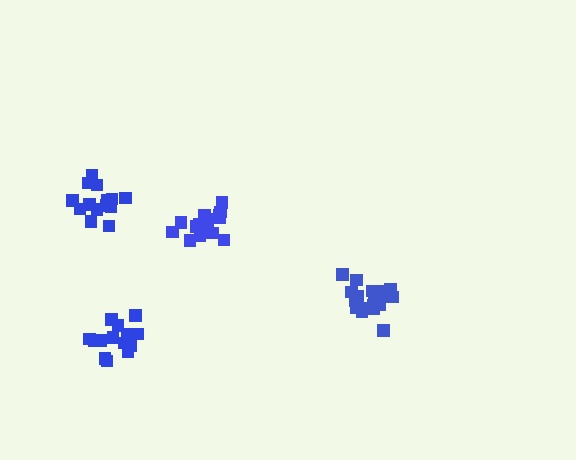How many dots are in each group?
Group 1: 18 dots, Group 2: 18 dots, Group 3: 14 dots, Group 4: 14 dots (64 total).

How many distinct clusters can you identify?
There are 4 distinct clusters.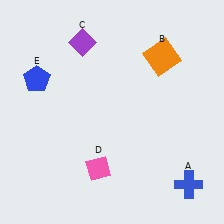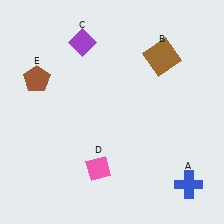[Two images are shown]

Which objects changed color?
B changed from orange to brown. E changed from blue to brown.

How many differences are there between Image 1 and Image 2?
There are 2 differences between the two images.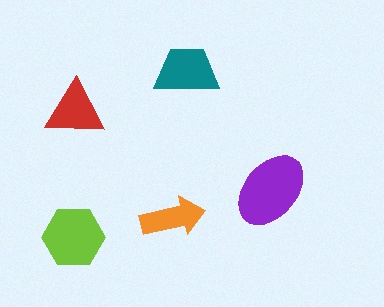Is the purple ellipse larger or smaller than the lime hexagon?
Larger.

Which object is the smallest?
The orange arrow.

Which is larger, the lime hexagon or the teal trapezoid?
The lime hexagon.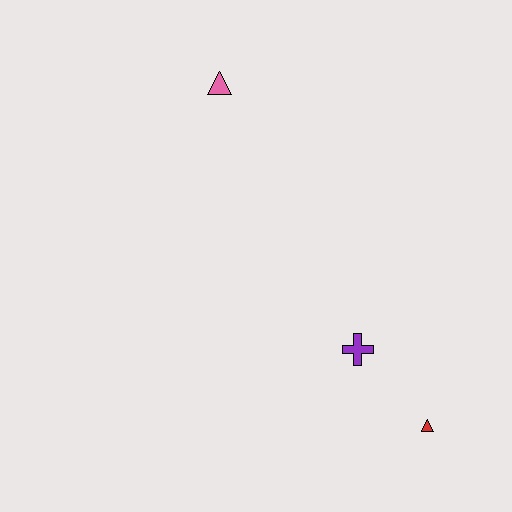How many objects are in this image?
There are 3 objects.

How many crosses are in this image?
There is 1 cross.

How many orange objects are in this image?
There are no orange objects.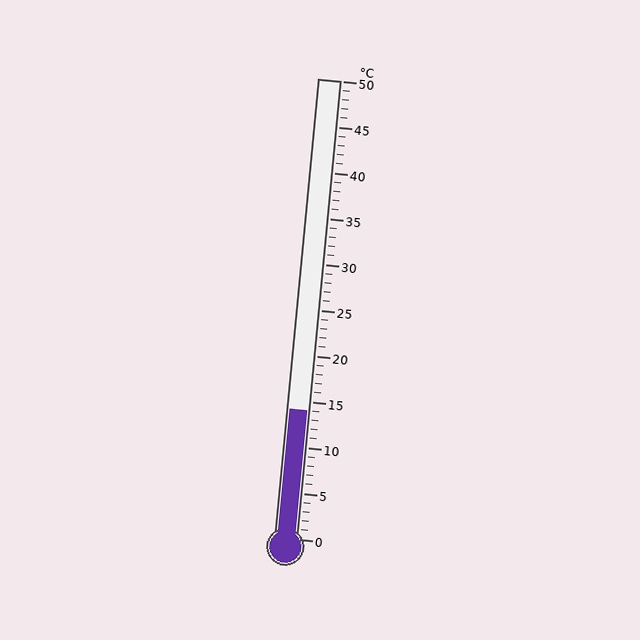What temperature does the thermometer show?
The thermometer shows approximately 14°C.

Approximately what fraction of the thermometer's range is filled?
The thermometer is filled to approximately 30% of its range.